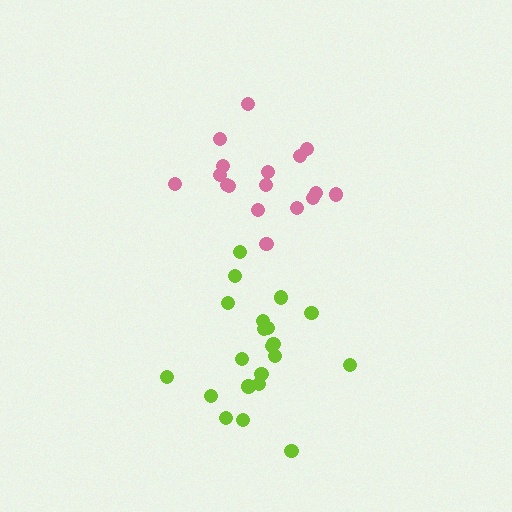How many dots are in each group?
Group 1: 21 dots, Group 2: 17 dots (38 total).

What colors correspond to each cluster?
The clusters are colored: lime, pink.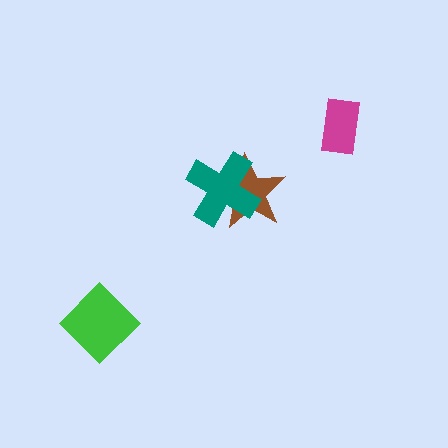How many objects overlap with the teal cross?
1 object overlaps with the teal cross.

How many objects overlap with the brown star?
1 object overlaps with the brown star.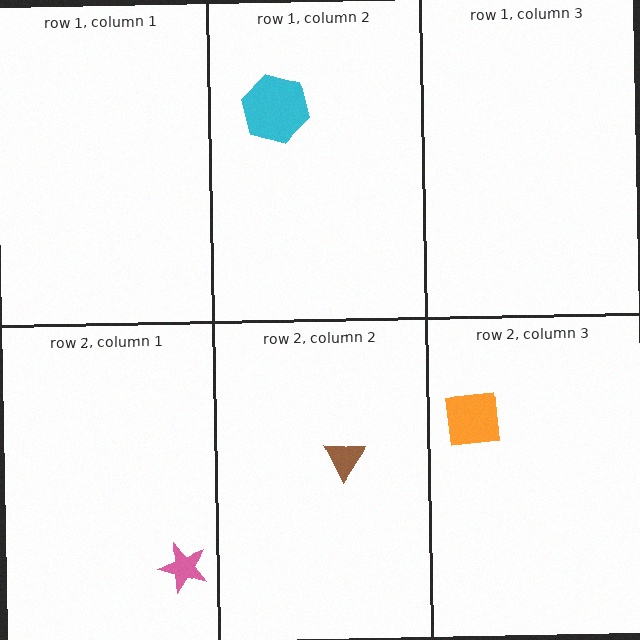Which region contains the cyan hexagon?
The row 1, column 2 region.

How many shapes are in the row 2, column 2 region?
1.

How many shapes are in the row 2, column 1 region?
1.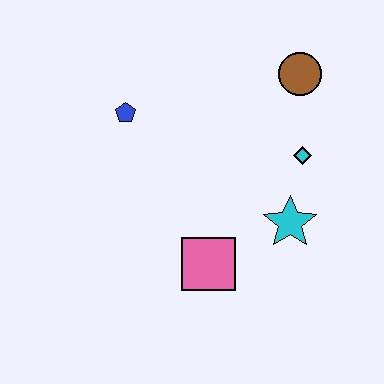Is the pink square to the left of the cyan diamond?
Yes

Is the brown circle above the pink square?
Yes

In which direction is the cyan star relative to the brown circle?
The cyan star is below the brown circle.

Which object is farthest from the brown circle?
The pink square is farthest from the brown circle.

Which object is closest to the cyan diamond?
The cyan star is closest to the cyan diamond.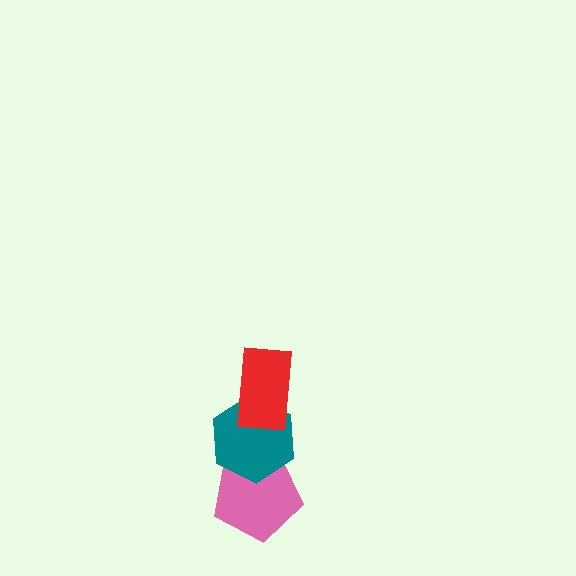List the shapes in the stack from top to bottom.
From top to bottom: the red rectangle, the teal hexagon, the pink pentagon.